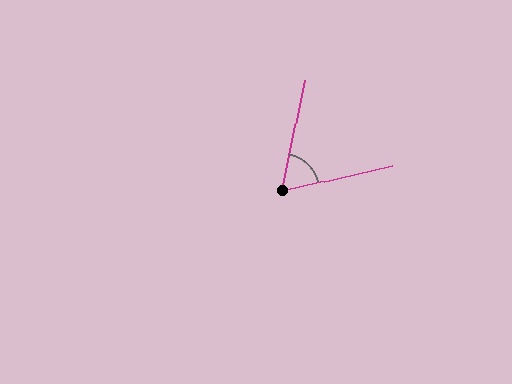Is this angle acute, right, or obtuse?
It is acute.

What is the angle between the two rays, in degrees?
Approximately 65 degrees.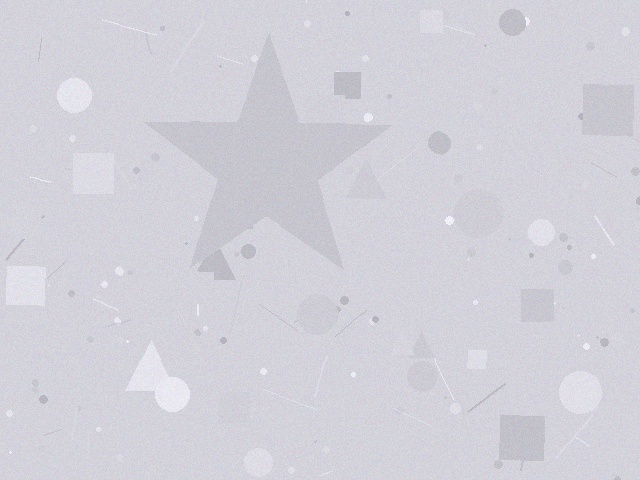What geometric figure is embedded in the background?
A star is embedded in the background.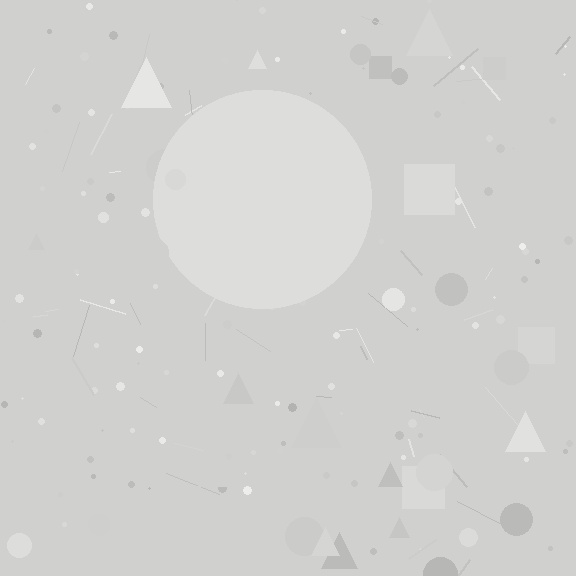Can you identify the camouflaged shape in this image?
The camouflaged shape is a circle.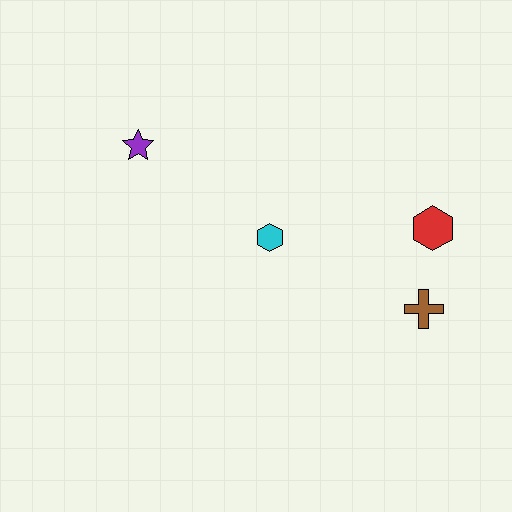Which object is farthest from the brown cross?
The purple star is farthest from the brown cross.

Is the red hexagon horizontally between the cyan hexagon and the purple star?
No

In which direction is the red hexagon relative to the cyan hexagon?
The red hexagon is to the right of the cyan hexagon.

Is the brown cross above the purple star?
No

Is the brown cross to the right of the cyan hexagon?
Yes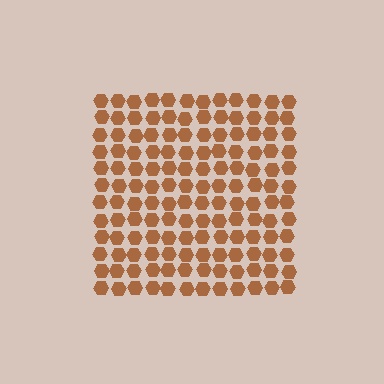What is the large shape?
The large shape is a square.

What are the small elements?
The small elements are hexagons.